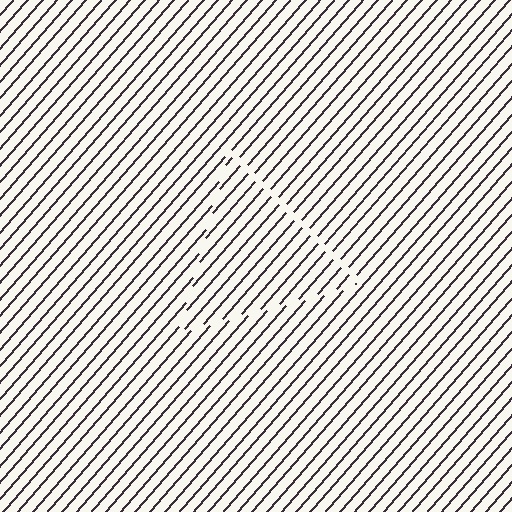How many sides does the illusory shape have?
3 sides — the line-ends trace a triangle.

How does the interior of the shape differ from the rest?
The interior of the shape contains the same grating, shifted by half a period — the contour is defined by the phase discontinuity where line-ends from the inner and outer gratings abut.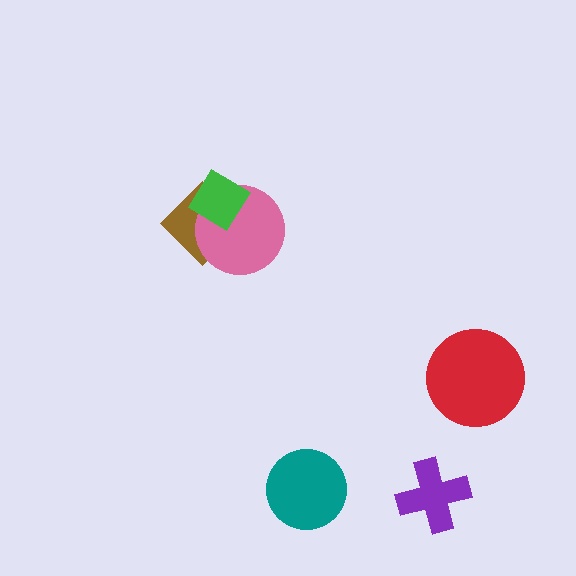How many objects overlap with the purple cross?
0 objects overlap with the purple cross.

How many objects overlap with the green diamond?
2 objects overlap with the green diamond.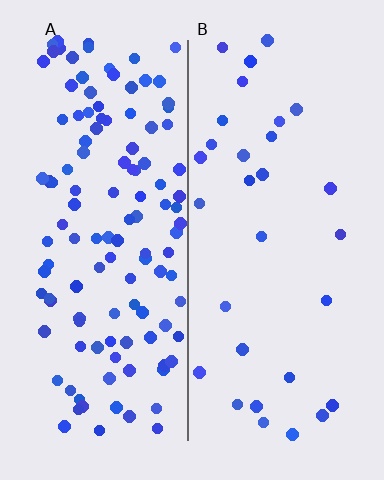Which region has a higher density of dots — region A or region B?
A (the left).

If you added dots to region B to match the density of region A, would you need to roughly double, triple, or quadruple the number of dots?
Approximately quadruple.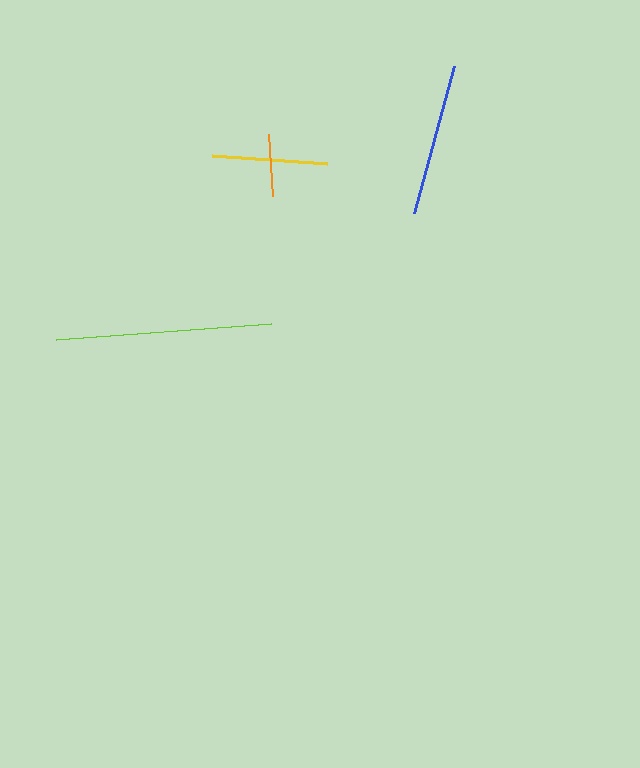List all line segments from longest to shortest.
From longest to shortest: lime, blue, yellow, orange.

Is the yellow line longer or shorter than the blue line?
The blue line is longer than the yellow line.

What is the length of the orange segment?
The orange segment is approximately 62 pixels long.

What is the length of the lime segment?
The lime segment is approximately 216 pixels long.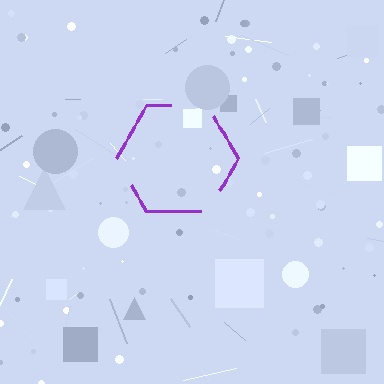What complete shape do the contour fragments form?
The contour fragments form a hexagon.